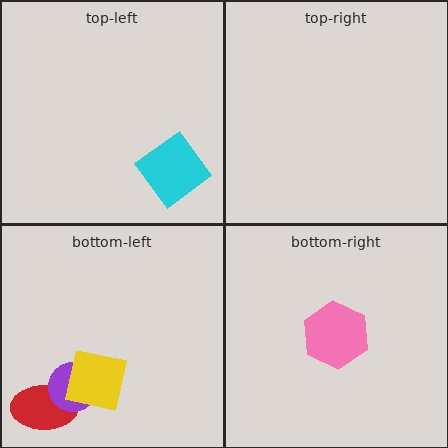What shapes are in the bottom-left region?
The red ellipse, the purple circle, the yellow square.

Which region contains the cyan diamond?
The top-left region.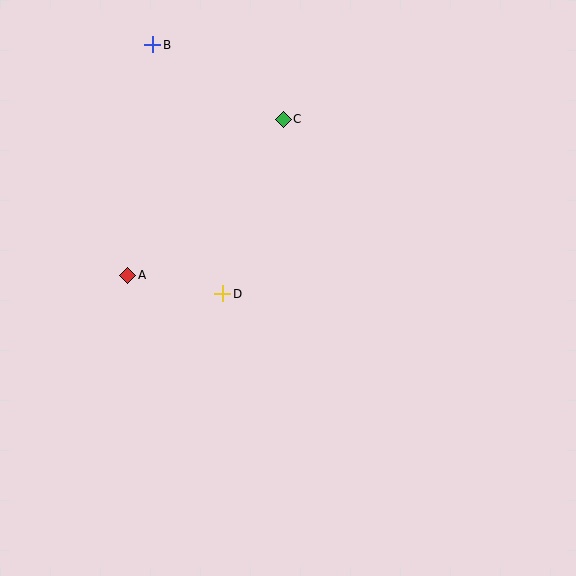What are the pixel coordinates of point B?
Point B is at (153, 45).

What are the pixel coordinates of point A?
Point A is at (128, 275).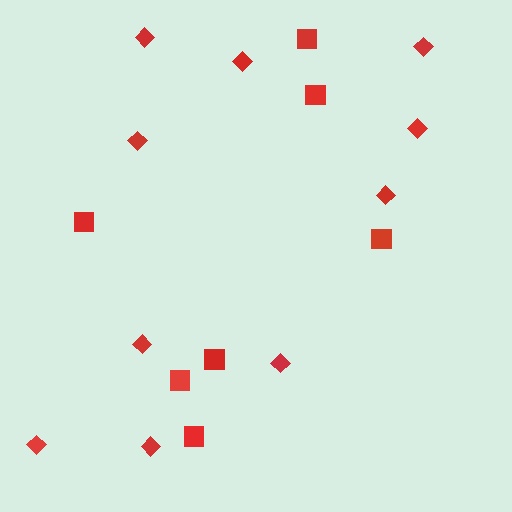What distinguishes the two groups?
There are 2 groups: one group of diamonds (10) and one group of squares (7).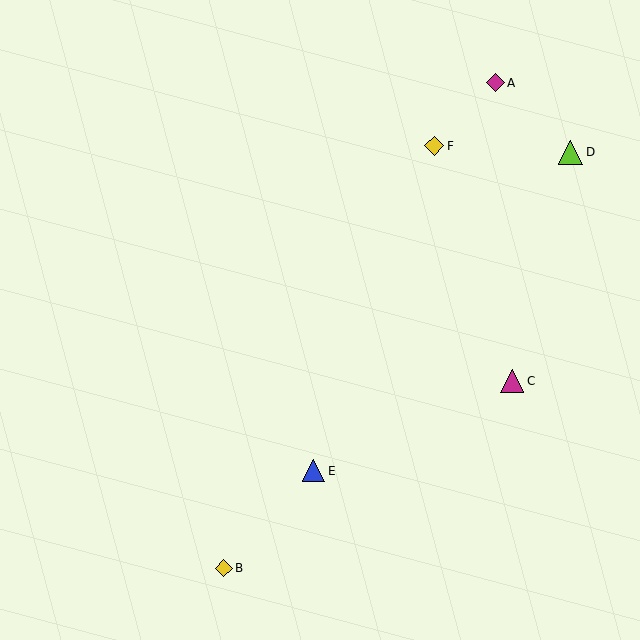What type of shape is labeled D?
Shape D is a lime triangle.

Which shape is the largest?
The lime triangle (labeled D) is the largest.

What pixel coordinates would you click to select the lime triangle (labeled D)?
Click at (571, 152) to select the lime triangle D.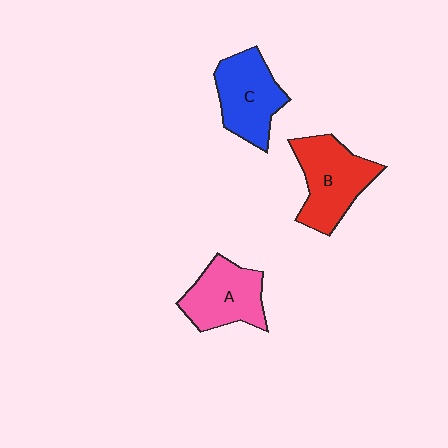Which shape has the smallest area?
Shape A (pink).